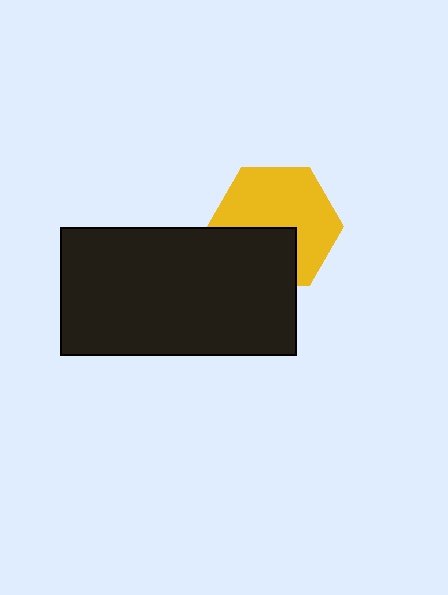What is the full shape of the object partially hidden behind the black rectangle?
The partially hidden object is a yellow hexagon.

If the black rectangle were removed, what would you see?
You would see the complete yellow hexagon.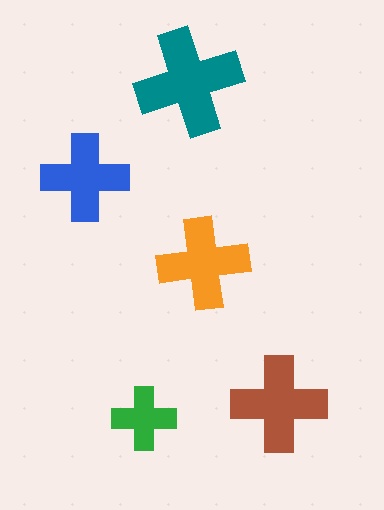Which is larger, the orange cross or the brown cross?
The brown one.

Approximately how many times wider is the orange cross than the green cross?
About 1.5 times wider.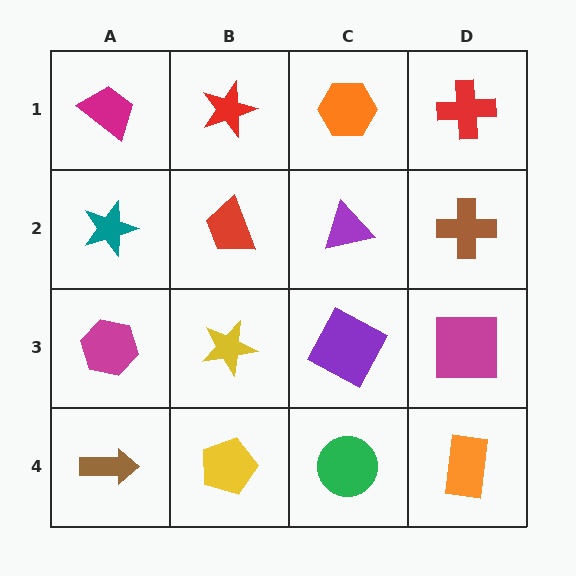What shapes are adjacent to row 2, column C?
An orange hexagon (row 1, column C), a purple square (row 3, column C), a red trapezoid (row 2, column B), a brown cross (row 2, column D).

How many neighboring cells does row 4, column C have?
3.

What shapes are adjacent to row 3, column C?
A purple triangle (row 2, column C), a green circle (row 4, column C), a yellow star (row 3, column B), a magenta square (row 3, column D).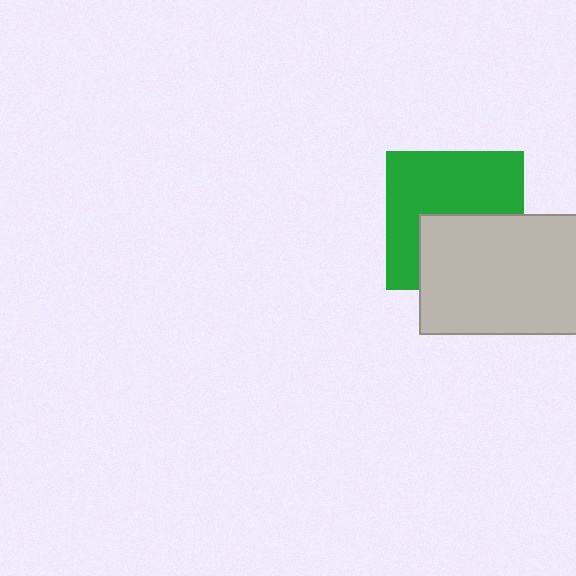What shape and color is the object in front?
The object in front is a light gray rectangle.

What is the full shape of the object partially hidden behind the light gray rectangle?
The partially hidden object is a green square.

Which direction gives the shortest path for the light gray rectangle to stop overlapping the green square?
Moving down gives the shortest separation.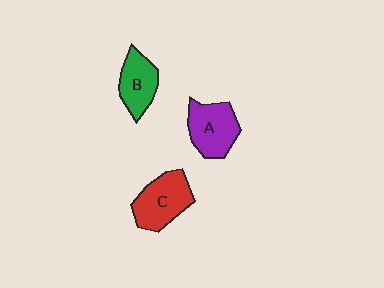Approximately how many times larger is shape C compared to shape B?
Approximately 1.3 times.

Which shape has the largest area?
Shape C (red).